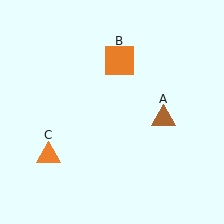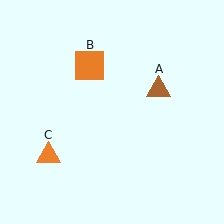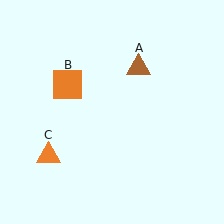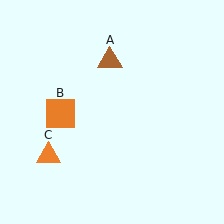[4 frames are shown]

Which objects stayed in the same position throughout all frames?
Orange triangle (object C) remained stationary.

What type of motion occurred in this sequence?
The brown triangle (object A), orange square (object B) rotated counterclockwise around the center of the scene.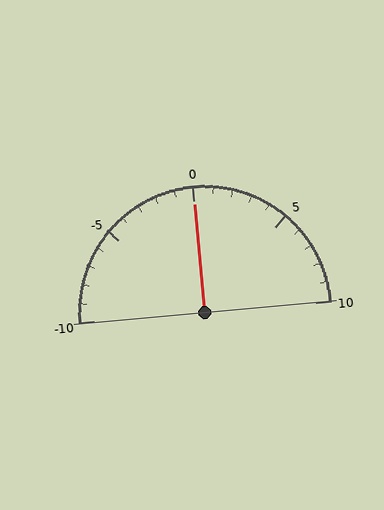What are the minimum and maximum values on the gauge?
The gauge ranges from -10 to 10.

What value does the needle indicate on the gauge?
The needle indicates approximately 0.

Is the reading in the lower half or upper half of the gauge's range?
The reading is in the upper half of the range (-10 to 10).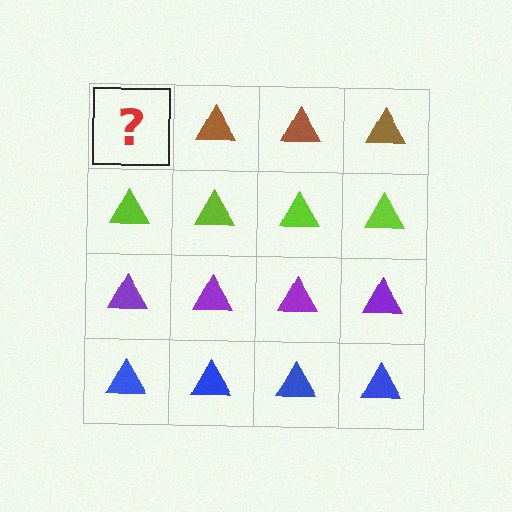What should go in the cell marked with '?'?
The missing cell should contain a brown triangle.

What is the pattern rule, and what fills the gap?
The rule is that each row has a consistent color. The gap should be filled with a brown triangle.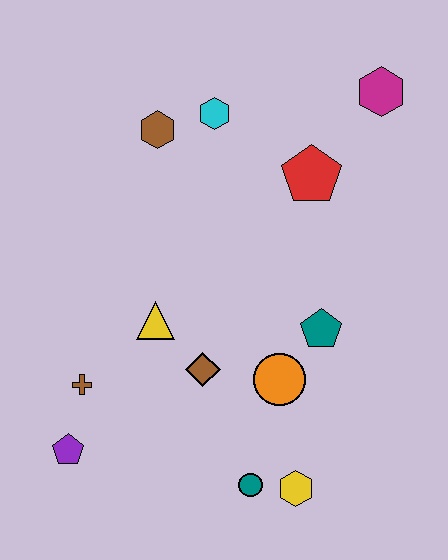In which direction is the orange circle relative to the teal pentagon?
The orange circle is below the teal pentagon.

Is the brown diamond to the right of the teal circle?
No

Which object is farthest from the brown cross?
The magenta hexagon is farthest from the brown cross.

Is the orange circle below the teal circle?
No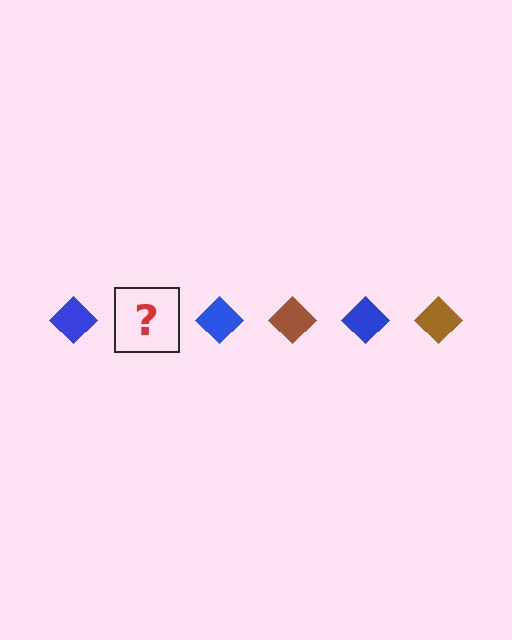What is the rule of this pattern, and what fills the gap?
The rule is that the pattern cycles through blue, brown diamonds. The gap should be filled with a brown diamond.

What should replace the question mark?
The question mark should be replaced with a brown diamond.